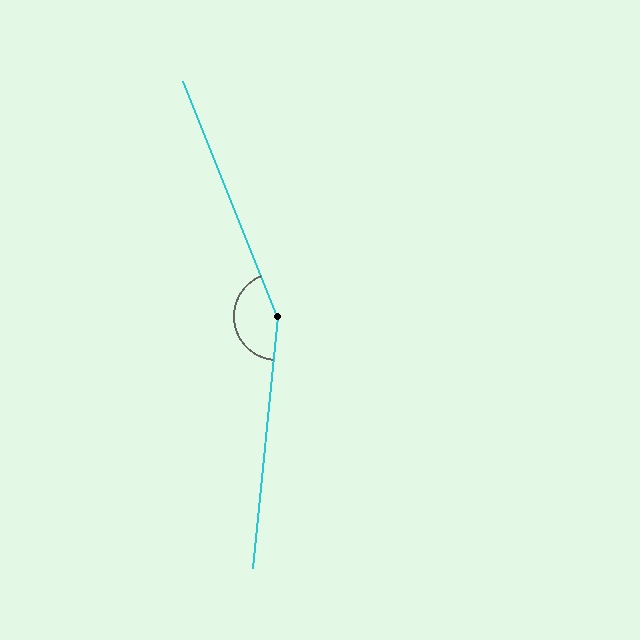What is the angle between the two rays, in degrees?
Approximately 152 degrees.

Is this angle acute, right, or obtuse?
It is obtuse.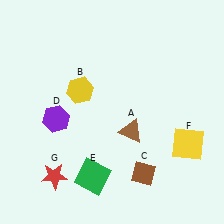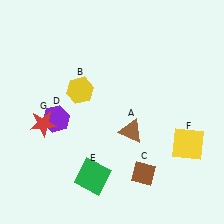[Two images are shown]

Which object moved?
The red star (G) moved up.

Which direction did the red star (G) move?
The red star (G) moved up.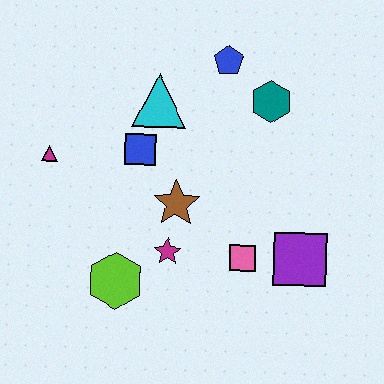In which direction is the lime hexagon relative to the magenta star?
The lime hexagon is to the left of the magenta star.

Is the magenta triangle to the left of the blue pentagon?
Yes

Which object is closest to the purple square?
The pink square is closest to the purple square.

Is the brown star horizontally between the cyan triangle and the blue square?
No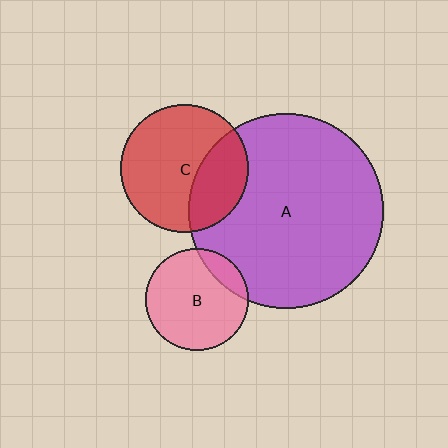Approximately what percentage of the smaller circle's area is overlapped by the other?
Approximately 30%.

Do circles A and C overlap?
Yes.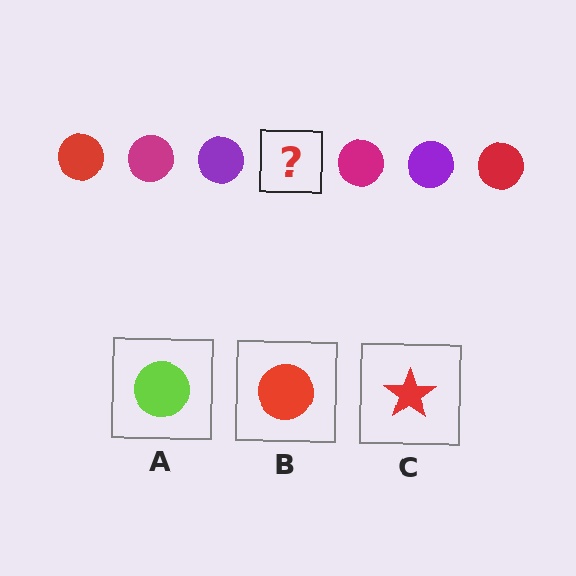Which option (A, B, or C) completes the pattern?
B.